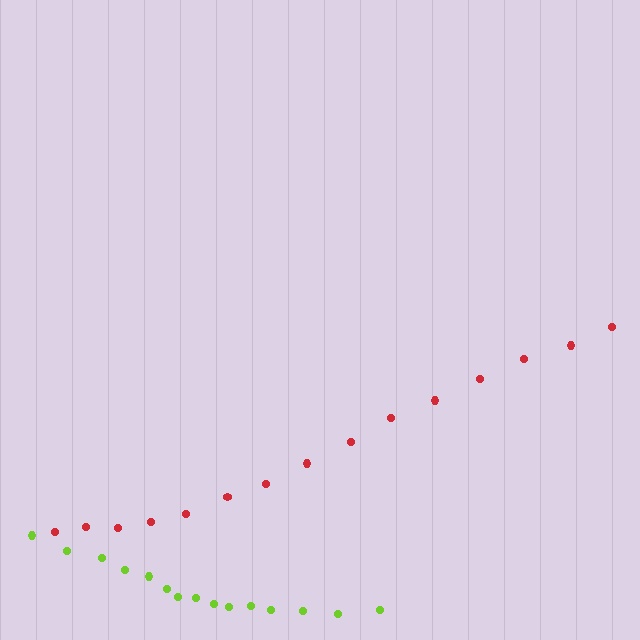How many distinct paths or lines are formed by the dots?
There are 2 distinct paths.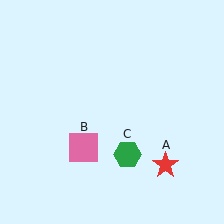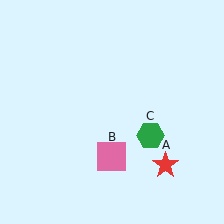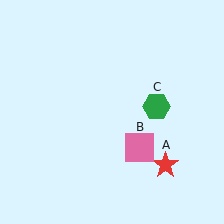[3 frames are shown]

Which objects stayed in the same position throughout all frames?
Red star (object A) remained stationary.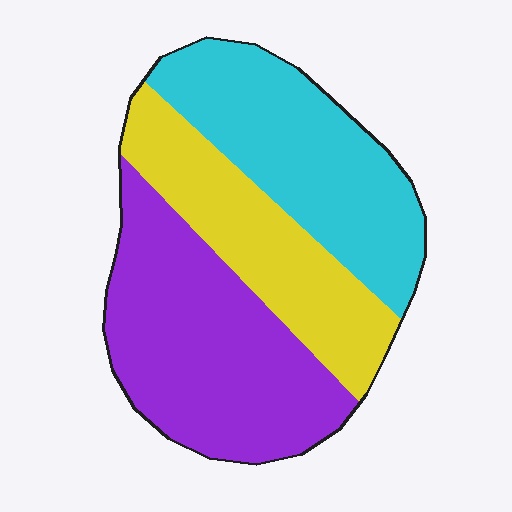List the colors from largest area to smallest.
From largest to smallest: purple, cyan, yellow.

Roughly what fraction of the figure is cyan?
Cyan covers around 35% of the figure.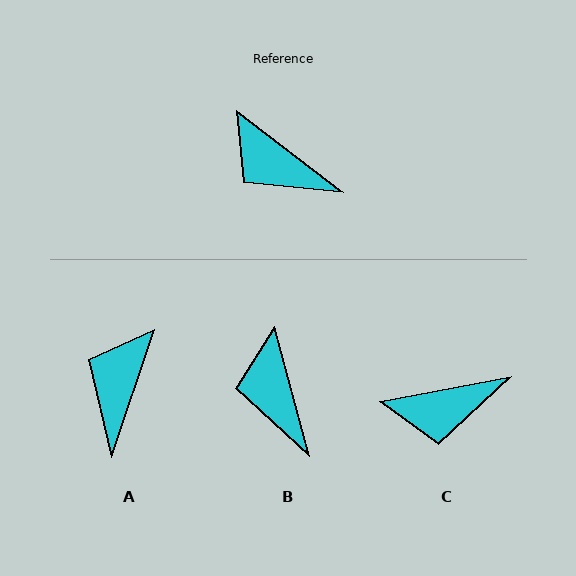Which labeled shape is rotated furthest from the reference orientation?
A, about 71 degrees away.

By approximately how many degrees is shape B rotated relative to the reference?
Approximately 37 degrees clockwise.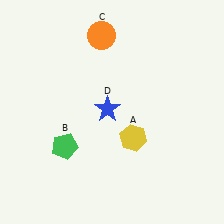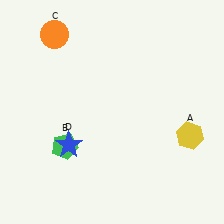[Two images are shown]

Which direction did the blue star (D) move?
The blue star (D) moved left.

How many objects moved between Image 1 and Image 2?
3 objects moved between the two images.